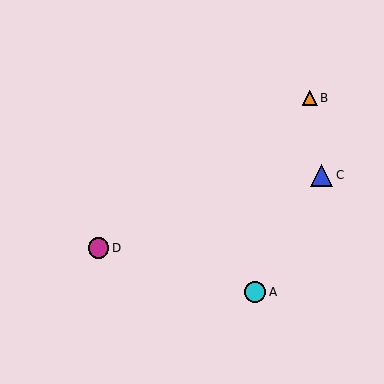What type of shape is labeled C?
Shape C is a blue triangle.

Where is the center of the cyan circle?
The center of the cyan circle is at (255, 292).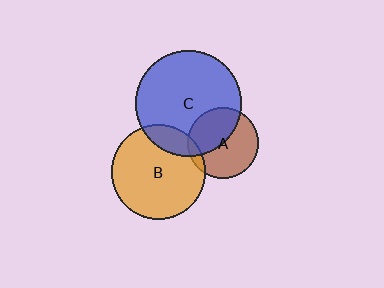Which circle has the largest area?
Circle C (blue).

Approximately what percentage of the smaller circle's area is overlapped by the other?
Approximately 45%.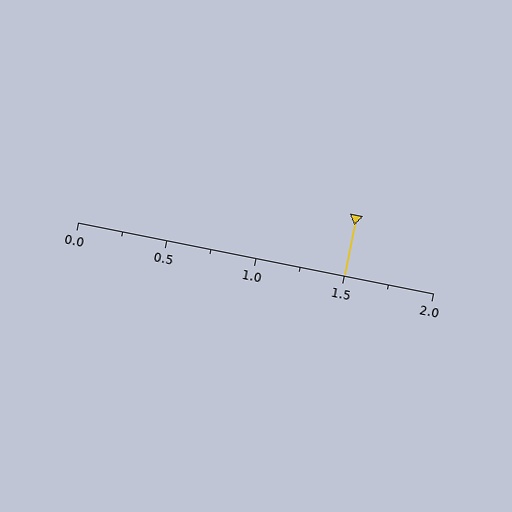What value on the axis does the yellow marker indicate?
The marker indicates approximately 1.5.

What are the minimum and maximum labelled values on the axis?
The axis runs from 0.0 to 2.0.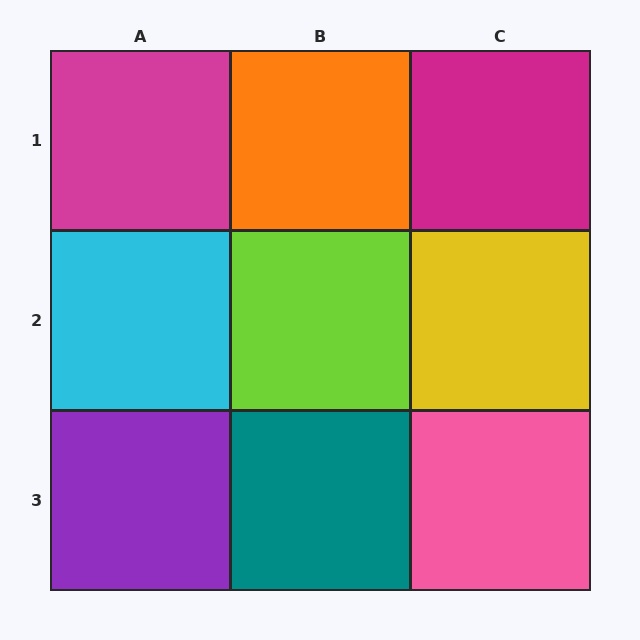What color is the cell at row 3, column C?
Pink.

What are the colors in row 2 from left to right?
Cyan, lime, yellow.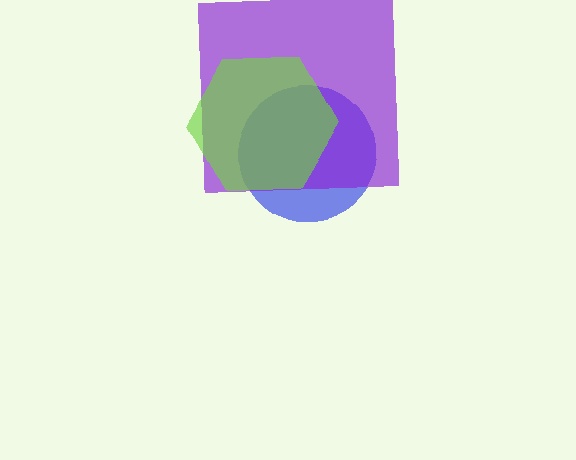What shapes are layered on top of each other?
The layered shapes are: a blue circle, a purple square, a lime hexagon.